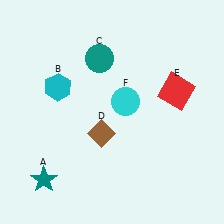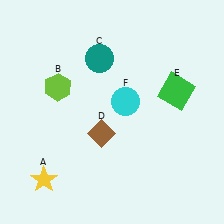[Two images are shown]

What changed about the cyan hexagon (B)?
In Image 1, B is cyan. In Image 2, it changed to lime.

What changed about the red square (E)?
In Image 1, E is red. In Image 2, it changed to green.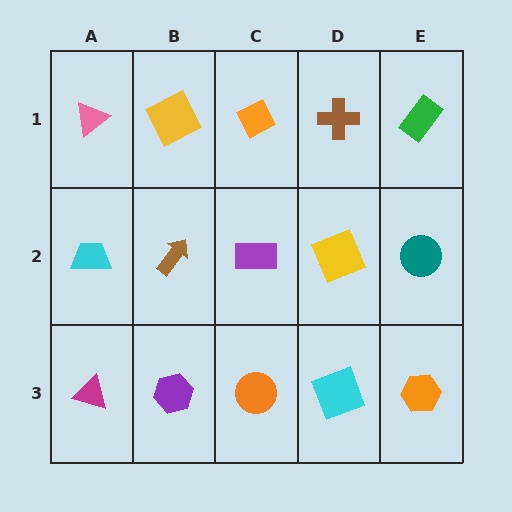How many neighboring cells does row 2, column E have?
3.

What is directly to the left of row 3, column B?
A magenta triangle.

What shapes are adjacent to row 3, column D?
A yellow square (row 2, column D), an orange circle (row 3, column C), an orange hexagon (row 3, column E).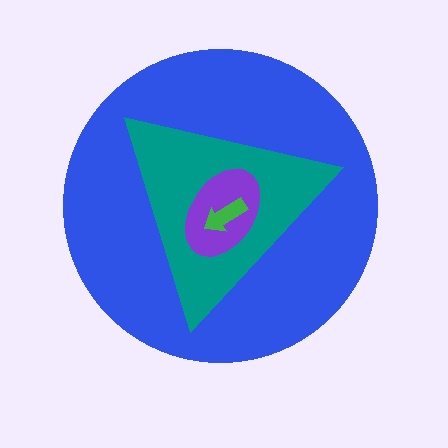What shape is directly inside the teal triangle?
The purple ellipse.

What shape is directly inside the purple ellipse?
The green arrow.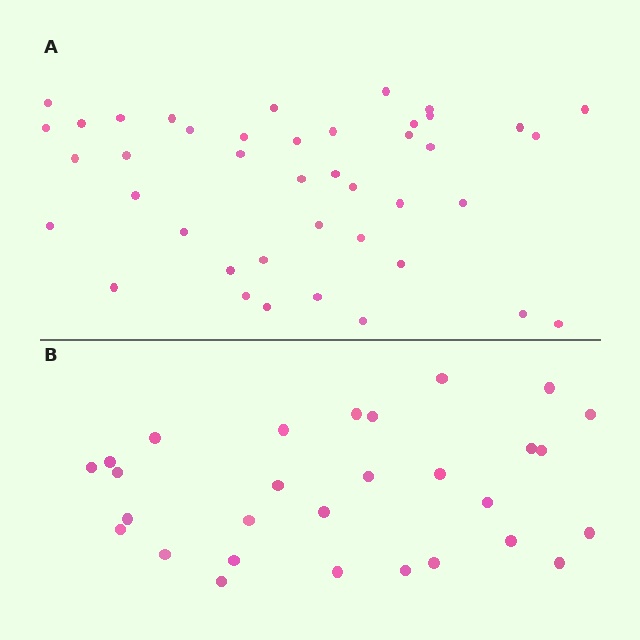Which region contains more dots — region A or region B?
Region A (the top region) has more dots.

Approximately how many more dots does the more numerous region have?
Region A has approximately 15 more dots than region B.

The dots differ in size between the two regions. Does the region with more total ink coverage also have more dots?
No. Region B has more total ink coverage because its dots are larger, but region A actually contains more individual dots. Total area can be misleading — the number of items is what matters here.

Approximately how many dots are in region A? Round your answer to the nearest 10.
About 40 dots. (The exact count is 42, which rounds to 40.)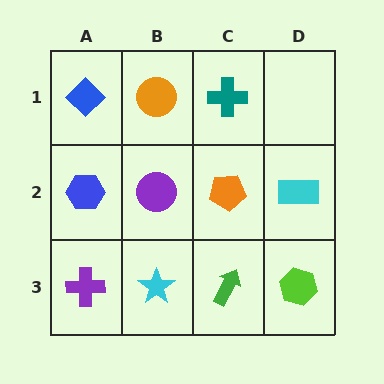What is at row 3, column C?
A green arrow.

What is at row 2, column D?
A cyan rectangle.